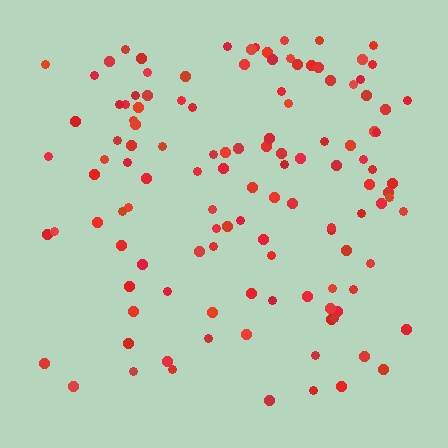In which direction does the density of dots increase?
From bottom to top, with the top side densest.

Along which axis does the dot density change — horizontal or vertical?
Vertical.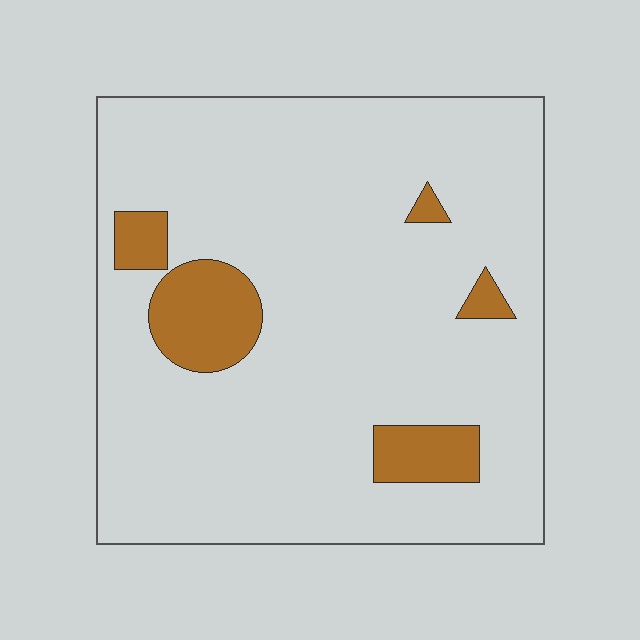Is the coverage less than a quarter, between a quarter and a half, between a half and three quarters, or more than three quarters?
Less than a quarter.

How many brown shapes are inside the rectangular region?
5.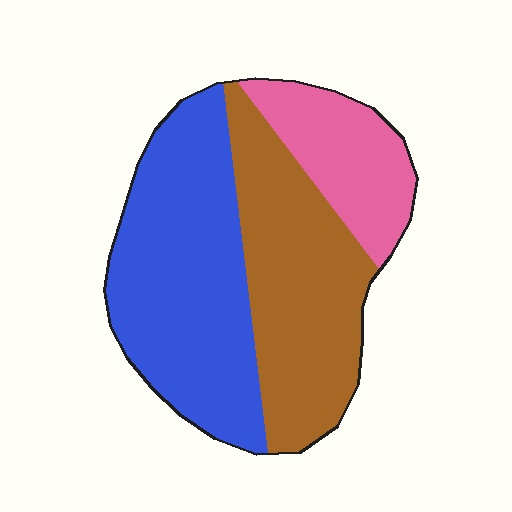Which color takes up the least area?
Pink, at roughly 20%.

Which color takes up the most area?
Blue, at roughly 45%.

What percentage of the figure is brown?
Brown takes up about three eighths (3/8) of the figure.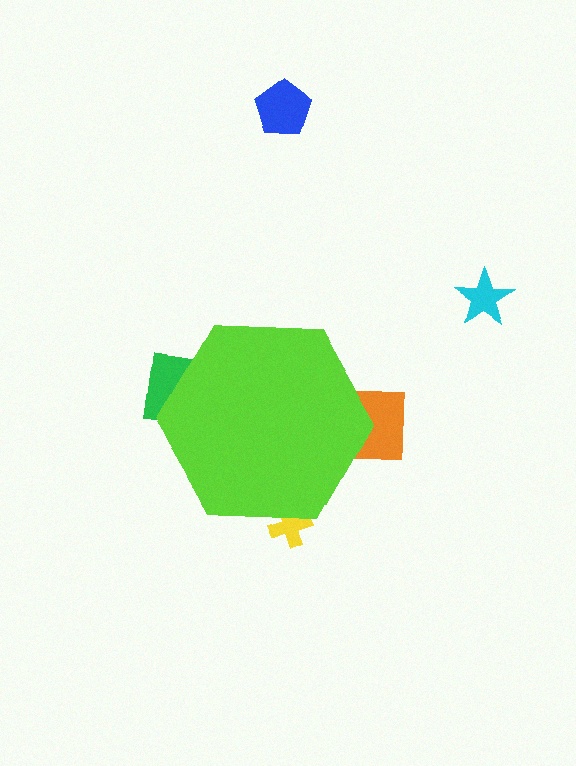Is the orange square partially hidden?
Yes, the orange square is partially hidden behind the lime hexagon.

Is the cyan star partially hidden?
No, the cyan star is fully visible.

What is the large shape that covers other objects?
A lime hexagon.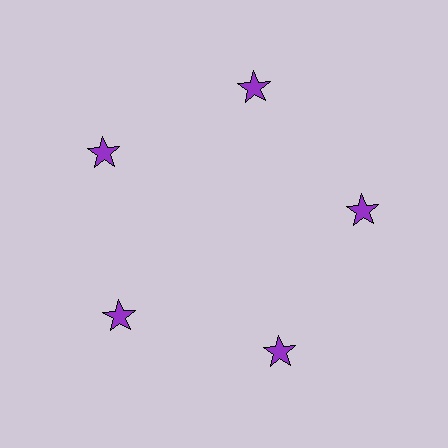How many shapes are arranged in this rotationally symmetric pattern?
There are 5 shapes, arranged in 5 groups of 1.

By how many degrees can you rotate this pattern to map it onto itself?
The pattern maps onto itself every 72 degrees of rotation.